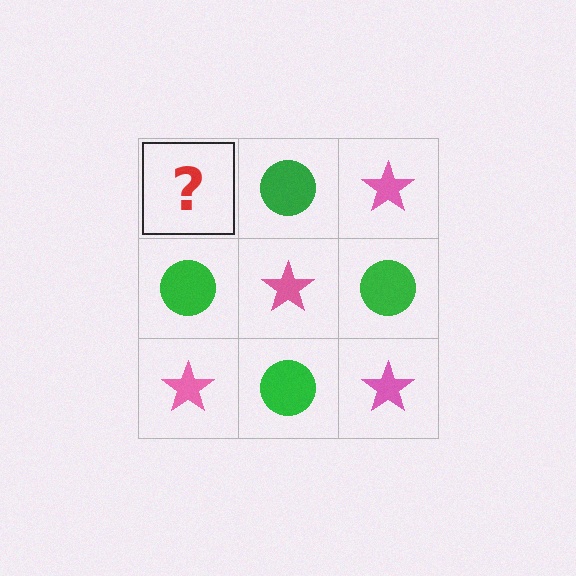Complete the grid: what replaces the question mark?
The question mark should be replaced with a pink star.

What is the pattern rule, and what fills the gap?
The rule is that it alternates pink star and green circle in a checkerboard pattern. The gap should be filled with a pink star.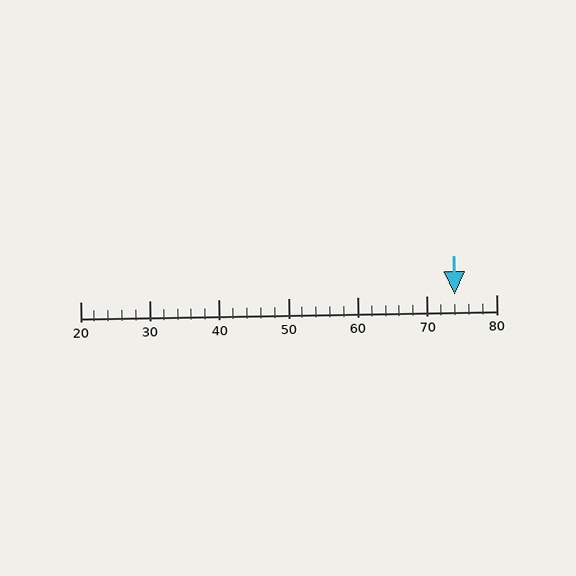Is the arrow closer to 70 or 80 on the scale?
The arrow is closer to 70.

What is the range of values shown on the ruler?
The ruler shows values from 20 to 80.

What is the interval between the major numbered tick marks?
The major tick marks are spaced 10 units apart.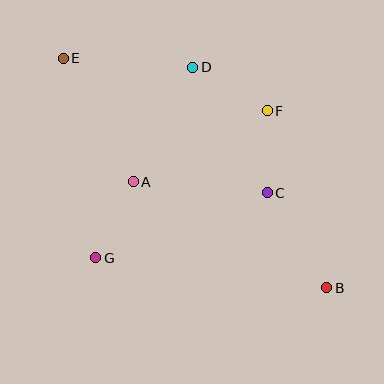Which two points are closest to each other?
Points C and F are closest to each other.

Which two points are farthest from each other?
Points B and E are farthest from each other.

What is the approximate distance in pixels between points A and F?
The distance between A and F is approximately 152 pixels.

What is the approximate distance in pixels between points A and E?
The distance between A and E is approximately 142 pixels.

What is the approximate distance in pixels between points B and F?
The distance between B and F is approximately 187 pixels.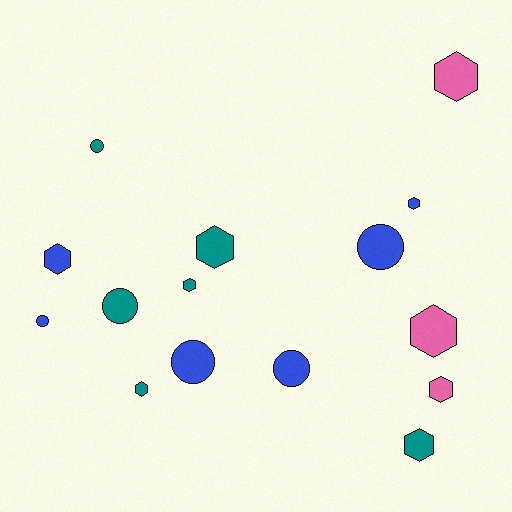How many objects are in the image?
There are 15 objects.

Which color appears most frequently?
Blue, with 6 objects.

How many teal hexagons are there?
There are 4 teal hexagons.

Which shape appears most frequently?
Hexagon, with 9 objects.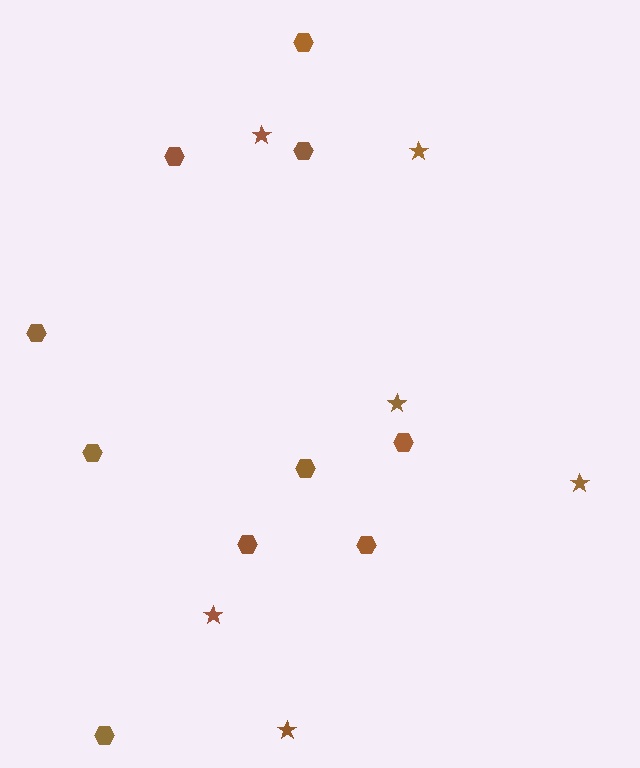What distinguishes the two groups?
There are 2 groups: one group of hexagons (10) and one group of stars (6).